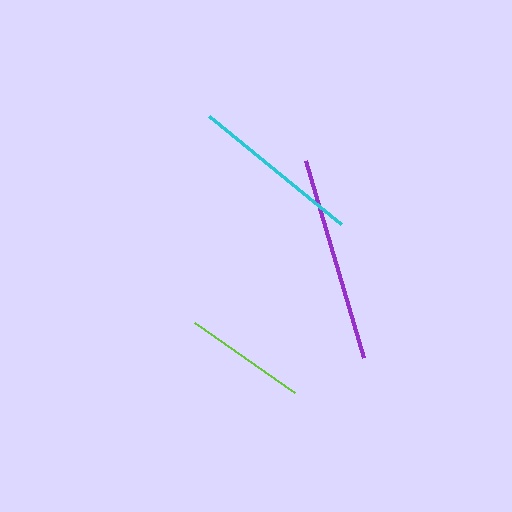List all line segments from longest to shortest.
From longest to shortest: purple, cyan, lime.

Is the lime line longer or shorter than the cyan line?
The cyan line is longer than the lime line.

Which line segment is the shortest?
The lime line is the shortest at approximately 122 pixels.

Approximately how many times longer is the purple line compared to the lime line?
The purple line is approximately 1.7 times the length of the lime line.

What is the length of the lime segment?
The lime segment is approximately 122 pixels long.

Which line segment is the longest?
The purple line is the longest at approximately 205 pixels.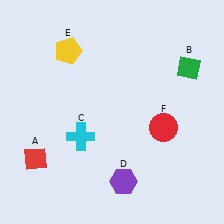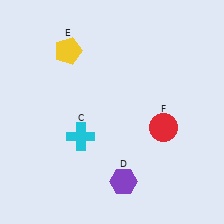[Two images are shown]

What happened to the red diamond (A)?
The red diamond (A) was removed in Image 2. It was in the bottom-left area of Image 1.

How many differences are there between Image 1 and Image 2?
There are 2 differences between the two images.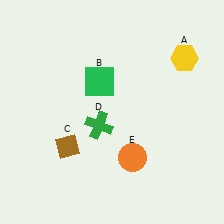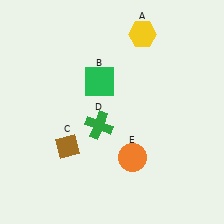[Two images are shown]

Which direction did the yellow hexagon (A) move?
The yellow hexagon (A) moved left.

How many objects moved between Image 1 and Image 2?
1 object moved between the two images.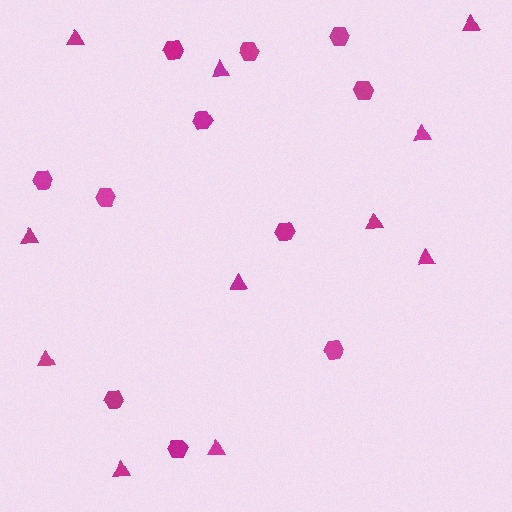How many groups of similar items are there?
There are 2 groups: one group of triangles (11) and one group of hexagons (11).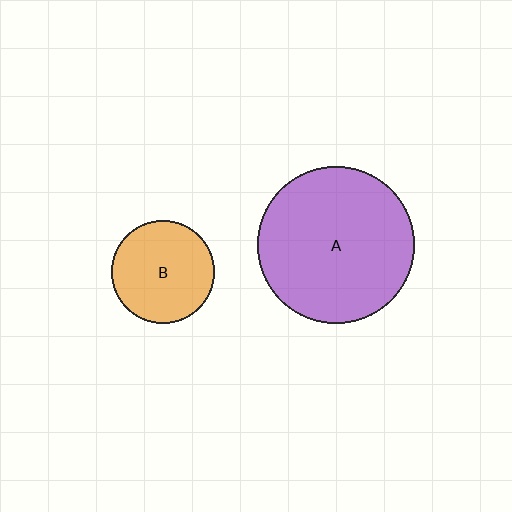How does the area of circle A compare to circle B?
Approximately 2.3 times.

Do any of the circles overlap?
No, none of the circles overlap.